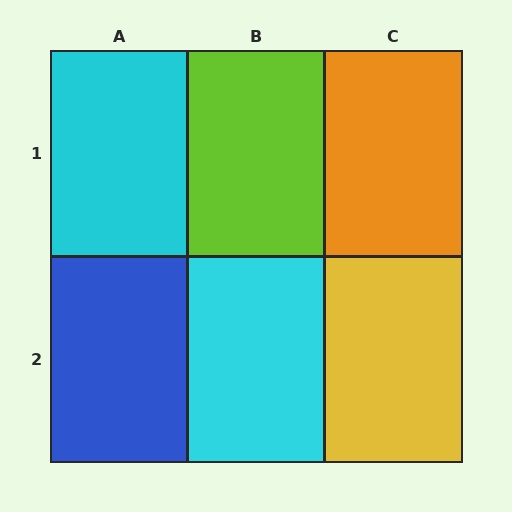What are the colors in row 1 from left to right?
Cyan, lime, orange.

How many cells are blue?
1 cell is blue.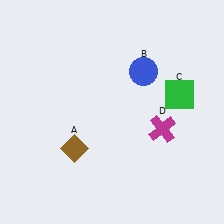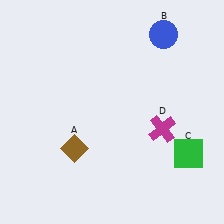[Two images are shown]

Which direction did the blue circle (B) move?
The blue circle (B) moved up.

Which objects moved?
The objects that moved are: the blue circle (B), the green square (C).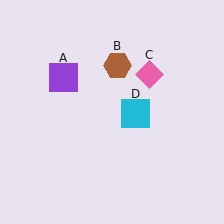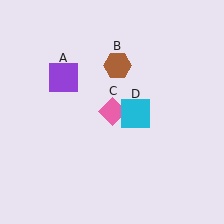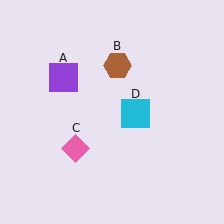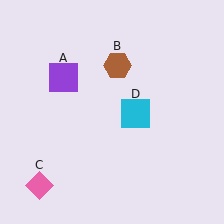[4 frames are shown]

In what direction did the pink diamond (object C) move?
The pink diamond (object C) moved down and to the left.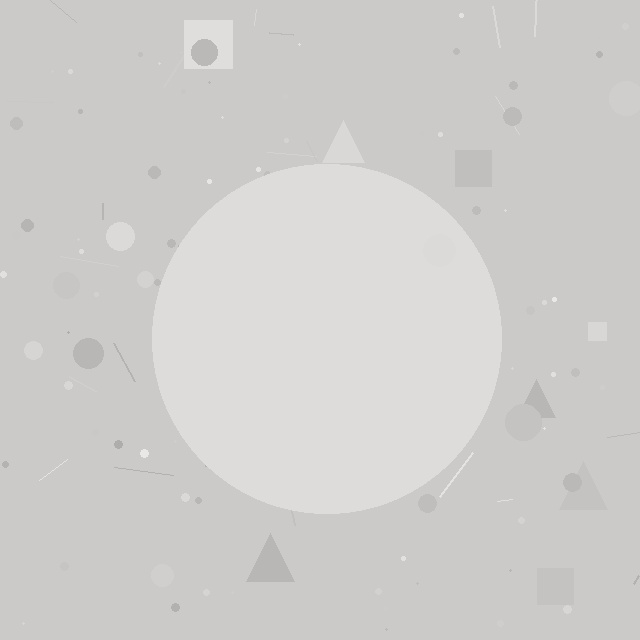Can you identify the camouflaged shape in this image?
The camouflaged shape is a circle.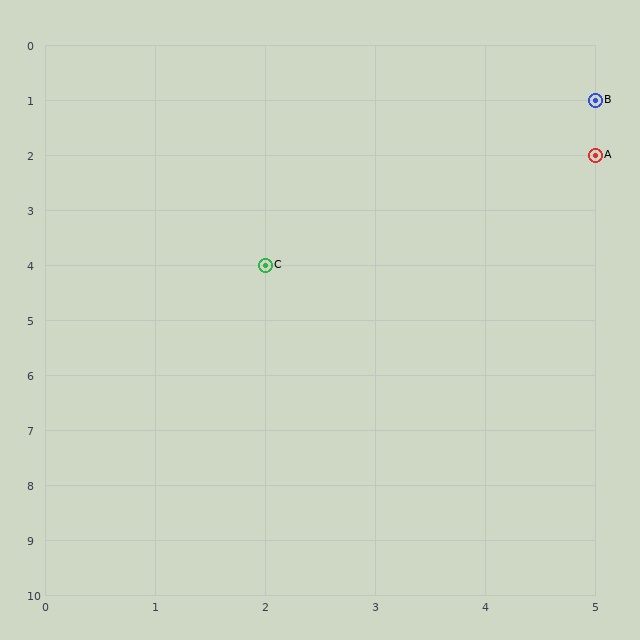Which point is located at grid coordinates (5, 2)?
Point A is at (5, 2).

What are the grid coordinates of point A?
Point A is at grid coordinates (5, 2).